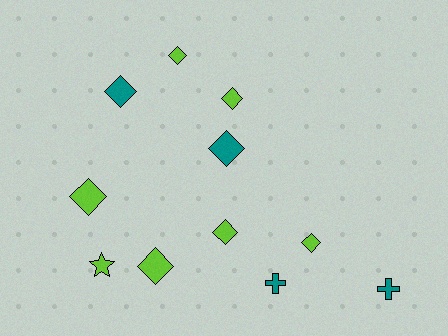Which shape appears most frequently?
Diamond, with 8 objects.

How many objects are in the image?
There are 11 objects.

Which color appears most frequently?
Lime, with 7 objects.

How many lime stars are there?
There is 1 lime star.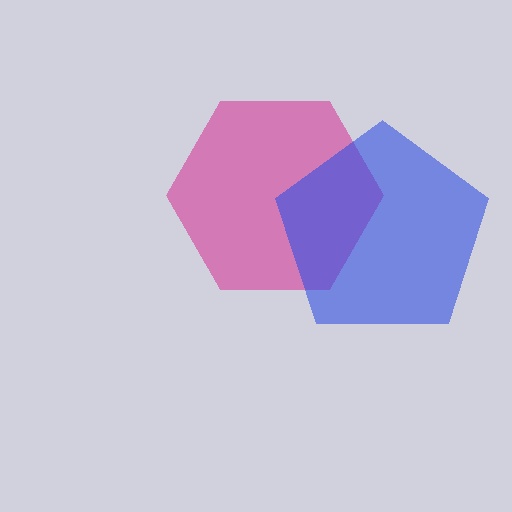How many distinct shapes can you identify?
There are 2 distinct shapes: a magenta hexagon, a blue pentagon.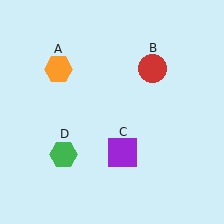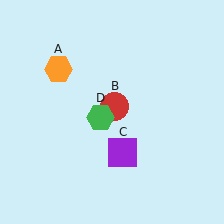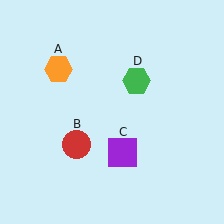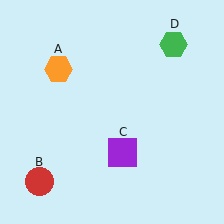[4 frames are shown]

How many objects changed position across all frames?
2 objects changed position: red circle (object B), green hexagon (object D).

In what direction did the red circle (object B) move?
The red circle (object B) moved down and to the left.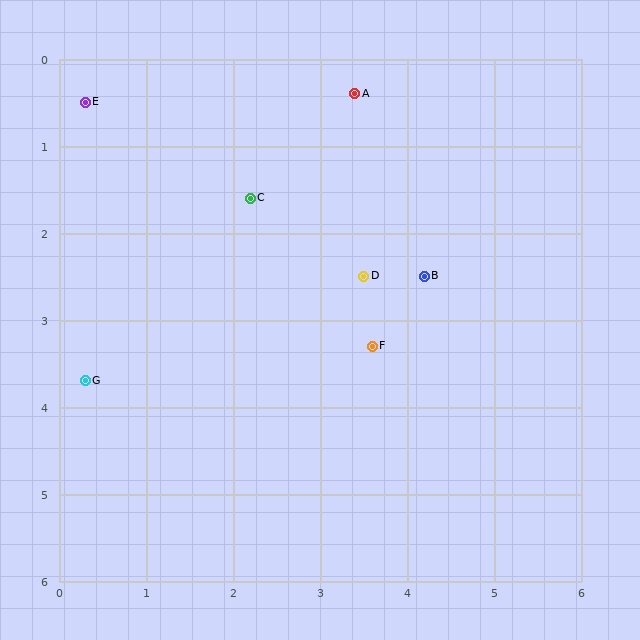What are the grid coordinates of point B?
Point B is at approximately (4.2, 2.5).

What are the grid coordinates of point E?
Point E is at approximately (0.3, 0.5).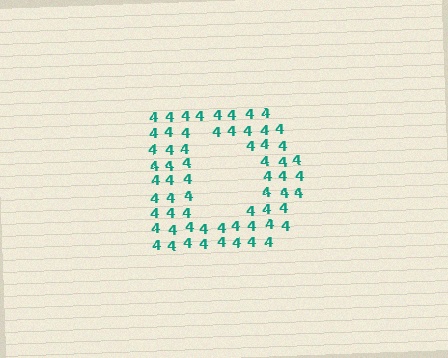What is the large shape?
The large shape is the letter D.